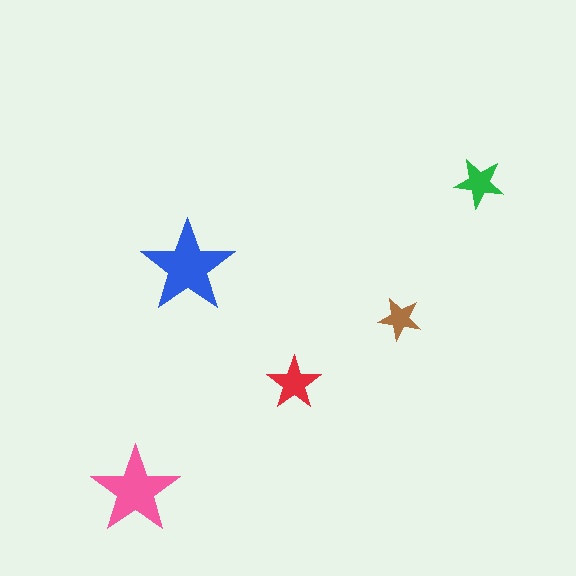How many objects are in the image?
There are 5 objects in the image.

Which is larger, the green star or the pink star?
The pink one.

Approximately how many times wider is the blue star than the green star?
About 2 times wider.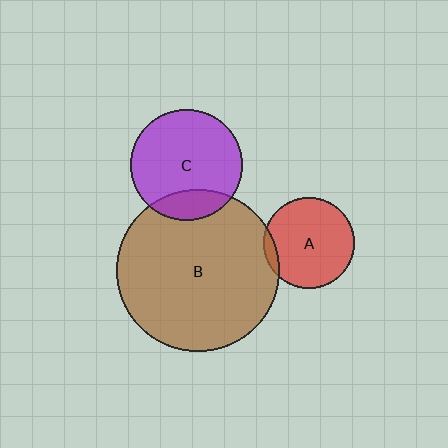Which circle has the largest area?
Circle B (brown).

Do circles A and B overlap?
Yes.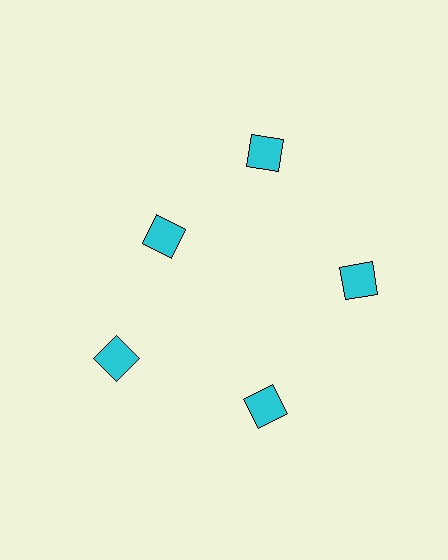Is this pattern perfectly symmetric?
No. The 5 cyan diamonds are arranged in a ring, but one element near the 10 o'clock position is pulled inward toward the center, breaking the 5-fold rotational symmetry.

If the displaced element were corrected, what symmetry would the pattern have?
It would have 5-fold rotational symmetry — the pattern would map onto itself every 72 degrees.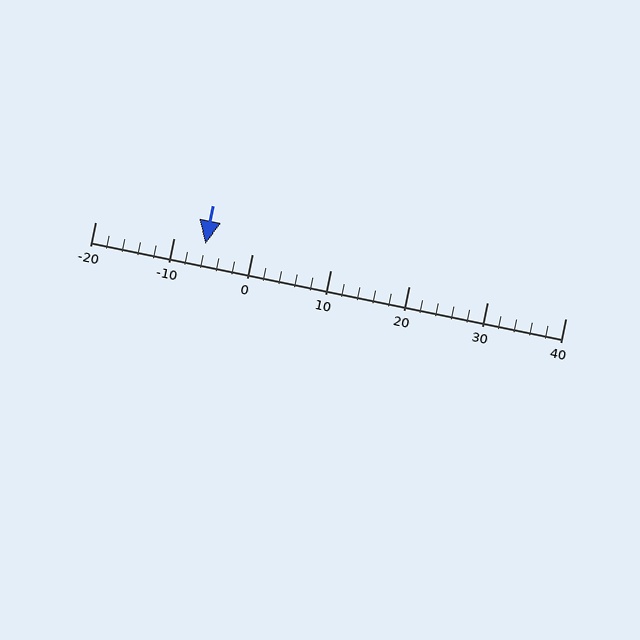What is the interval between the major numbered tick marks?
The major tick marks are spaced 10 units apart.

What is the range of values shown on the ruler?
The ruler shows values from -20 to 40.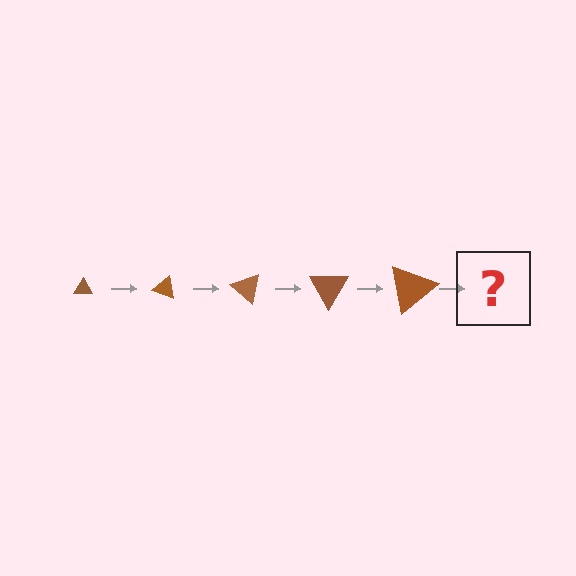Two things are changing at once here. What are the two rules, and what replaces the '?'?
The two rules are that the triangle grows larger each step and it rotates 20 degrees each step. The '?' should be a triangle, larger than the previous one and rotated 100 degrees from the start.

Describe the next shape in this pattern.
It should be a triangle, larger than the previous one and rotated 100 degrees from the start.